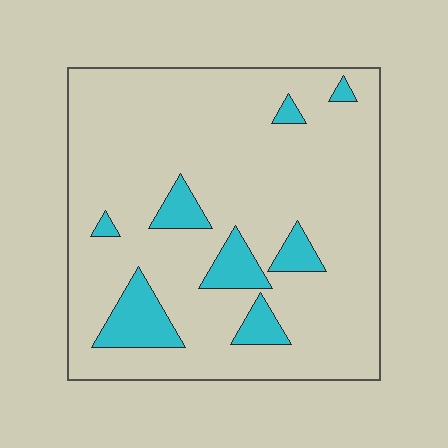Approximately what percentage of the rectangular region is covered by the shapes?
Approximately 15%.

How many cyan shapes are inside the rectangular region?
8.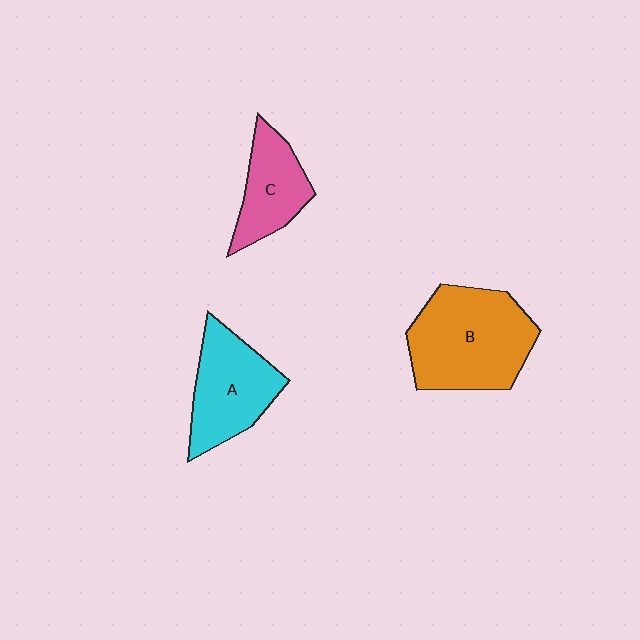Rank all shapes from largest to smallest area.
From largest to smallest: B (orange), A (cyan), C (pink).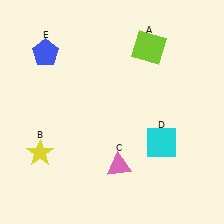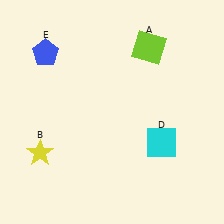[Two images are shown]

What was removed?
The pink triangle (C) was removed in Image 2.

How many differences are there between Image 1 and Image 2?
There is 1 difference between the two images.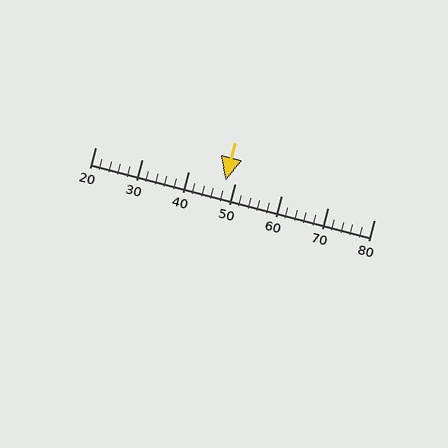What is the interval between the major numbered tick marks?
The major tick marks are spaced 10 units apart.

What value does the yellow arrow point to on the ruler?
The yellow arrow points to approximately 48.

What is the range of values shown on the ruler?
The ruler shows values from 20 to 80.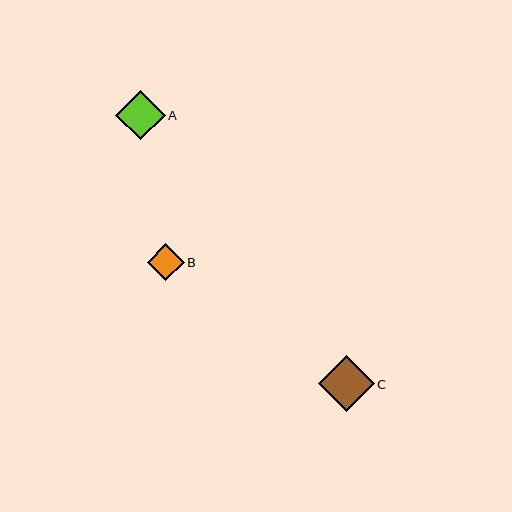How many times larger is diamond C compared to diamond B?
Diamond C is approximately 1.5 times the size of diamond B.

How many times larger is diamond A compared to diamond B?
Diamond A is approximately 1.3 times the size of diamond B.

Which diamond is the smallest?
Diamond B is the smallest with a size of approximately 37 pixels.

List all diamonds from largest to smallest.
From largest to smallest: C, A, B.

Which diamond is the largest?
Diamond C is the largest with a size of approximately 56 pixels.